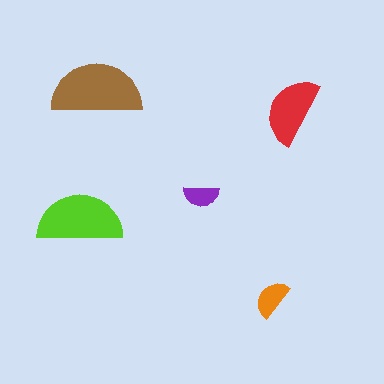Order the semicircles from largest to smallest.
the brown one, the lime one, the red one, the orange one, the purple one.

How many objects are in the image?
There are 5 objects in the image.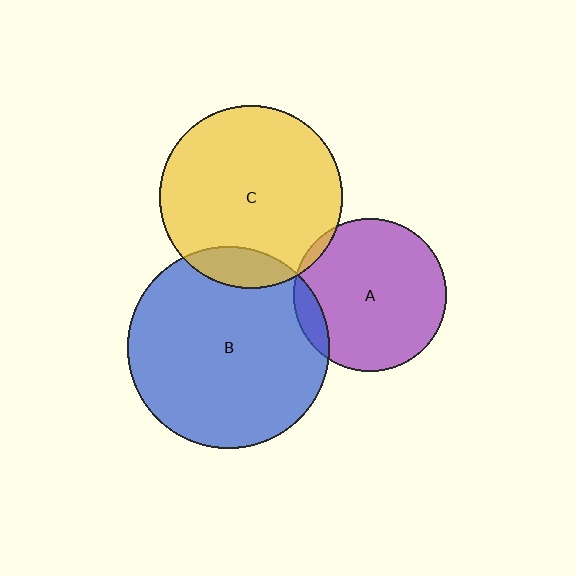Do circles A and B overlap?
Yes.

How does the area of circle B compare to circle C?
Approximately 1.2 times.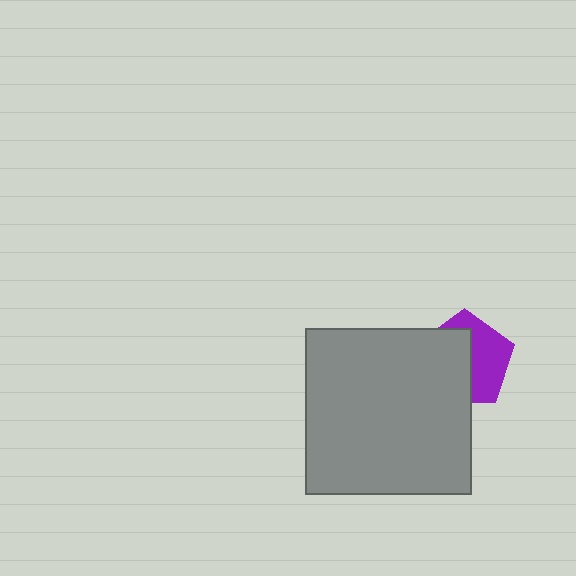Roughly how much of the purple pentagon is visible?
About half of it is visible (roughly 46%).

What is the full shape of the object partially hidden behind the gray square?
The partially hidden object is a purple pentagon.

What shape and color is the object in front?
The object in front is a gray square.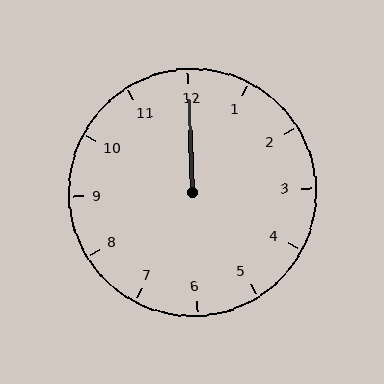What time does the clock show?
12:00.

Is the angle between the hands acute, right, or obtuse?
It is acute.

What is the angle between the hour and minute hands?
Approximately 0 degrees.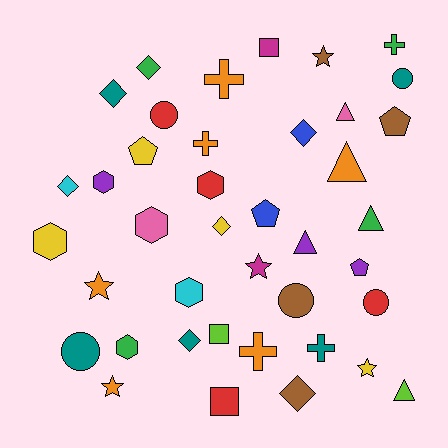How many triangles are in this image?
There are 5 triangles.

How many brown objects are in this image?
There are 4 brown objects.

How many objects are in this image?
There are 40 objects.